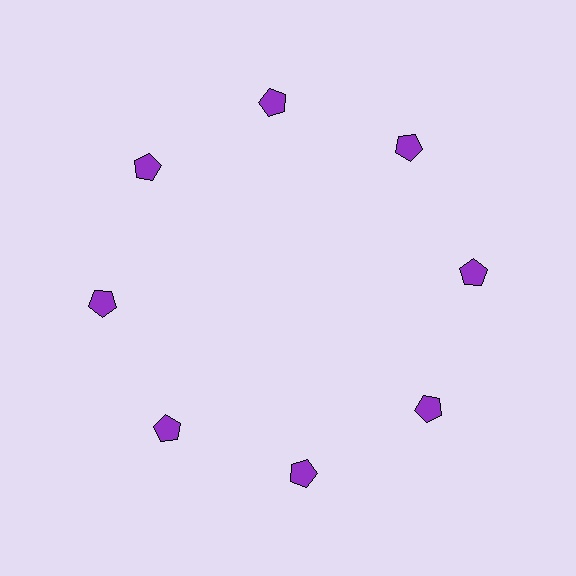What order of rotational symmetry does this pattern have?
This pattern has 8-fold rotational symmetry.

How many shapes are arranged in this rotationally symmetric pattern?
There are 8 shapes, arranged in 8 groups of 1.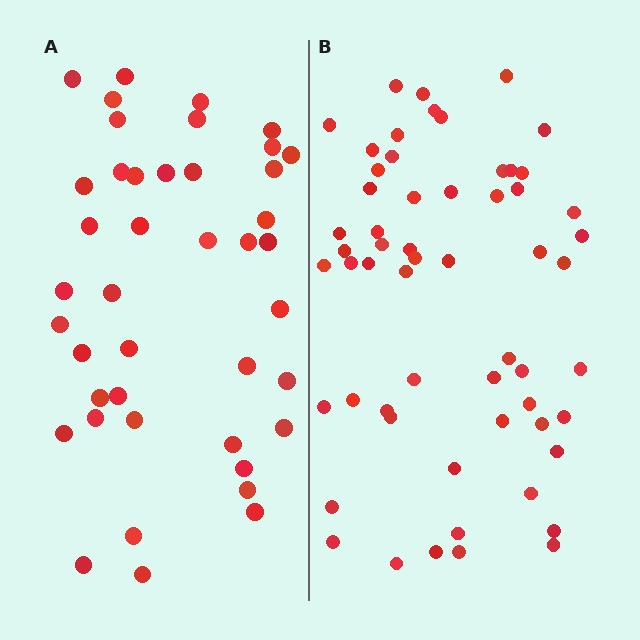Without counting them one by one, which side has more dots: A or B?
Region B (the right region) has more dots.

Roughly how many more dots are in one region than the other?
Region B has approximately 15 more dots than region A.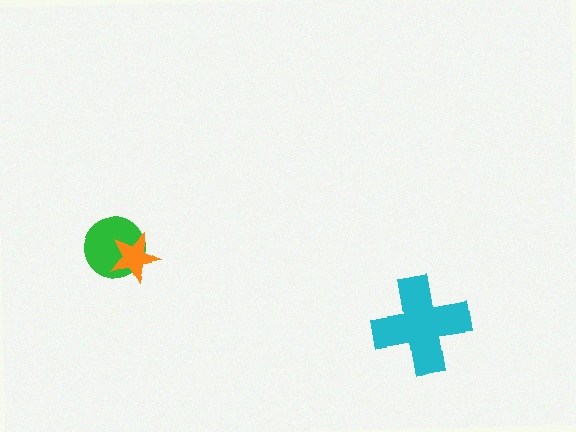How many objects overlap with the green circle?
1 object overlaps with the green circle.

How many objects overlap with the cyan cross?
0 objects overlap with the cyan cross.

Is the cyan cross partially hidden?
No, no other shape covers it.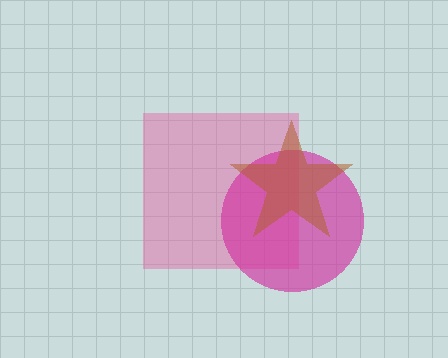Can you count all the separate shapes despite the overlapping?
Yes, there are 3 separate shapes.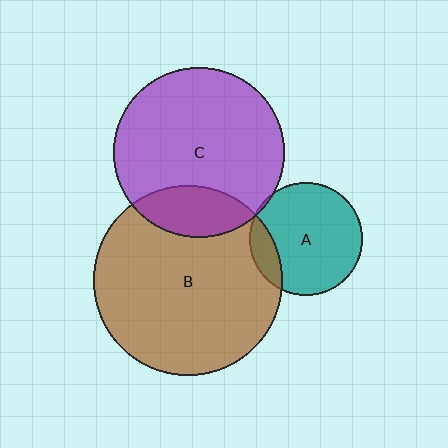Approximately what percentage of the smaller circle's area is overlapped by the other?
Approximately 15%.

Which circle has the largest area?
Circle B (brown).